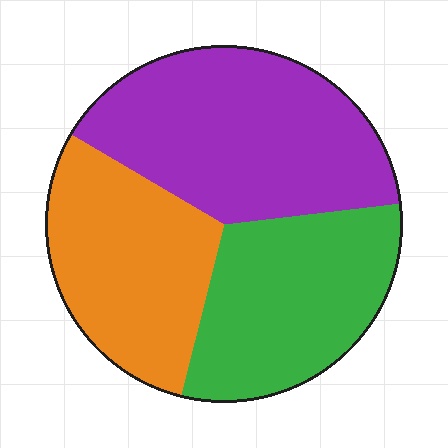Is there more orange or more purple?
Purple.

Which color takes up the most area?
Purple, at roughly 40%.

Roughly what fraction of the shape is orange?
Orange takes up about one third (1/3) of the shape.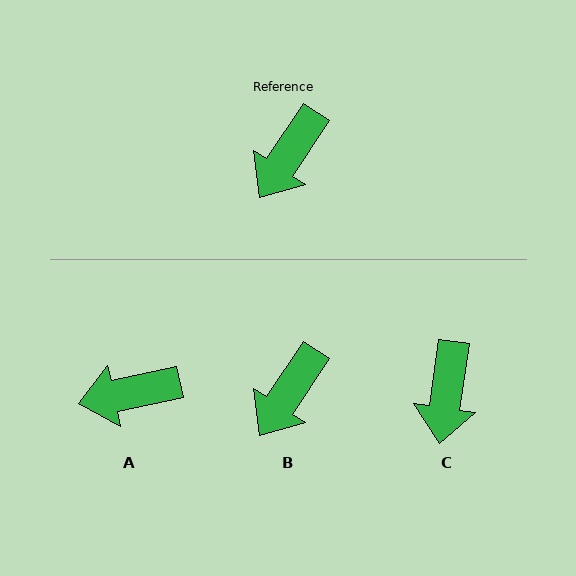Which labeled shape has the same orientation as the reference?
B.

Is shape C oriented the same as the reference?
No, it is off by about 26 degrees.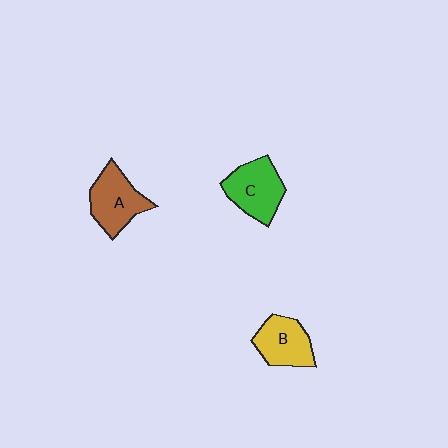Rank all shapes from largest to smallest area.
From largest to smallest: C (green), A (brown), B (yellow).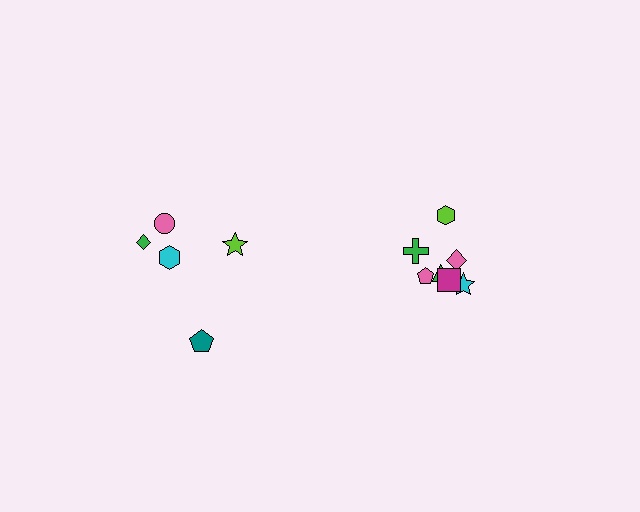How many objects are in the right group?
There are 7 objects.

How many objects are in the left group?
There are 5 objects.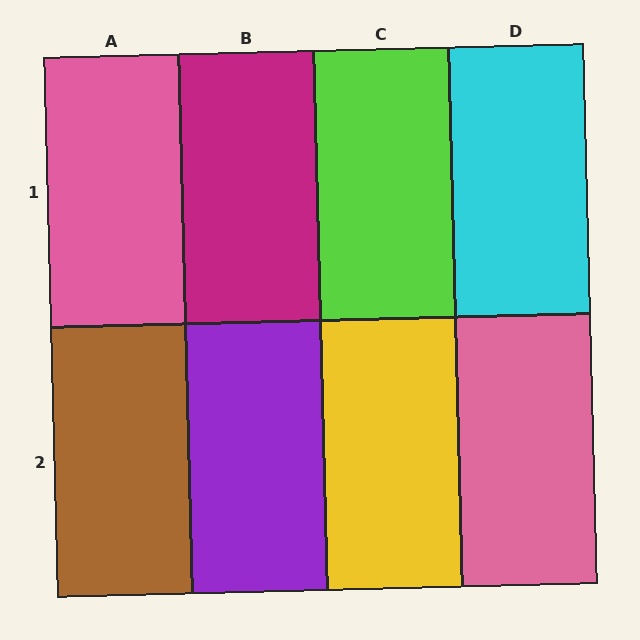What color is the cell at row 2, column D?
Pink.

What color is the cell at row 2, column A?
Brown.